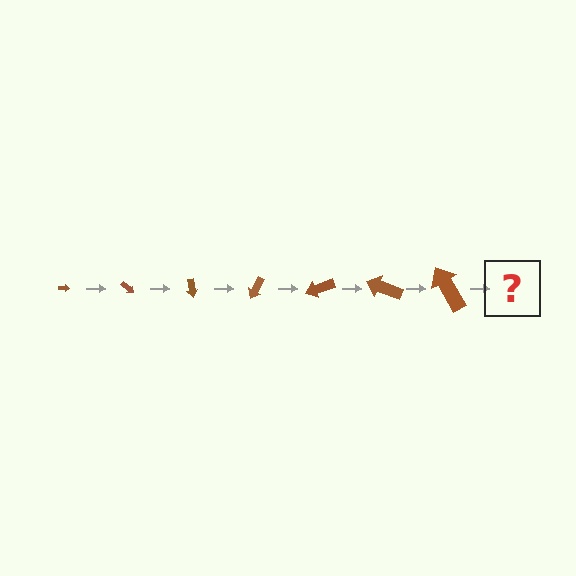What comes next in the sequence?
The next element should be an arrow, larger than the previous one and rotated 280 degrees from the start.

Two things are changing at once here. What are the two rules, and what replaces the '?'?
The two rules are that the arrow grows larger each step and it rotates 40 degrees each step. The '?' should be an arrow, larger than the previous one and rotated 280 degrees from the start.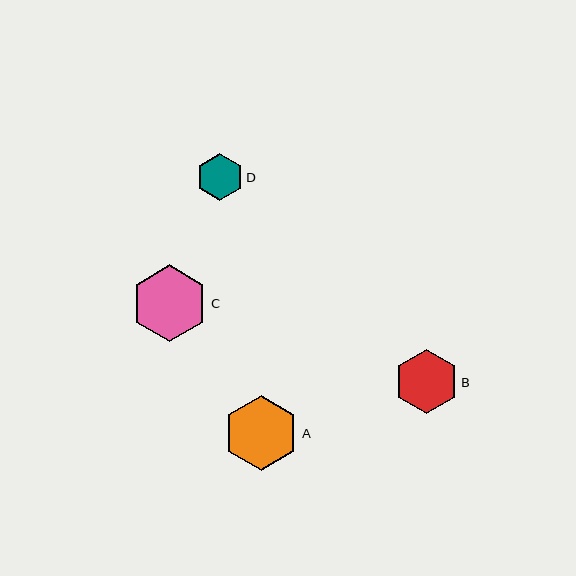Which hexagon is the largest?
Hexagon C is the largest with a size of approximately 76 pixels.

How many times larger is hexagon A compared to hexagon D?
Hexagon A is approximately 1.6 times the size of hexagon D.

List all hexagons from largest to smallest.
From largest to smallest: C, A, B, D.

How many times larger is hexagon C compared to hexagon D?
Hexagon C is approximately 1.6 times the size of hexagon D.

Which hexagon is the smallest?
Hexagon D is the smallest with a size of approximately 47 pixels.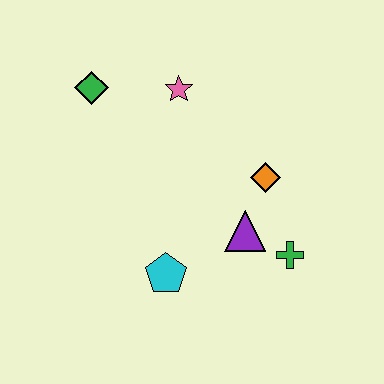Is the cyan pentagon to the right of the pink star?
No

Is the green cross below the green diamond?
Yes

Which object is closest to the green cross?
The purple triangle is closest to the green cross.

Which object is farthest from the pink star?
The green cross is farthest from the pink star.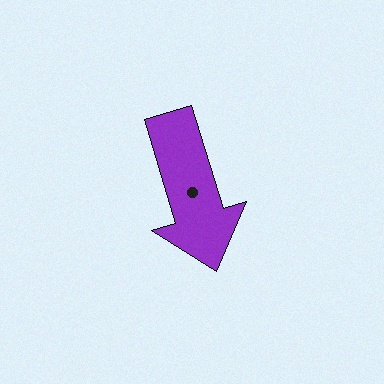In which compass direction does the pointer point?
South.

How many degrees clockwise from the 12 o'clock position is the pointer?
Approximately 163 degrees.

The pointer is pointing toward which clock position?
Roughly 5 o'clock.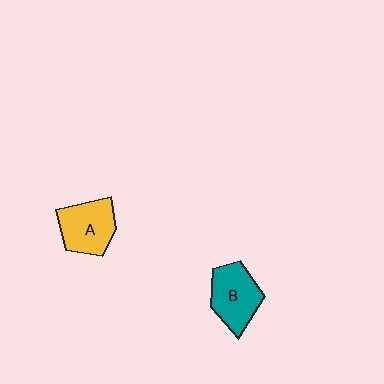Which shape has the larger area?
Shape B (teal).